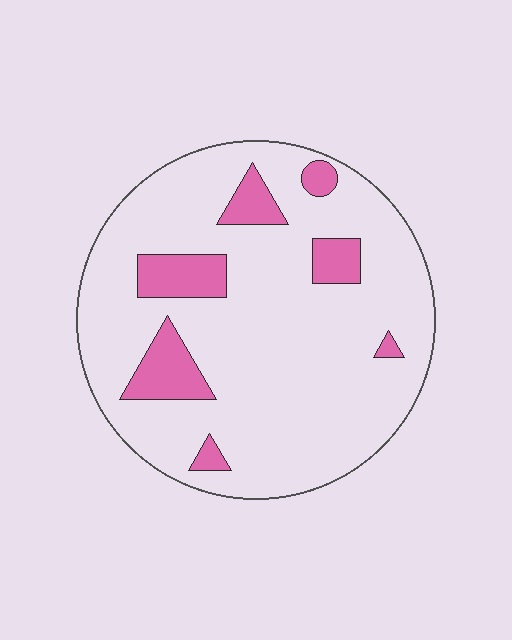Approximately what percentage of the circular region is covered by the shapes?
Approximately 15%.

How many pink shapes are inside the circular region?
7.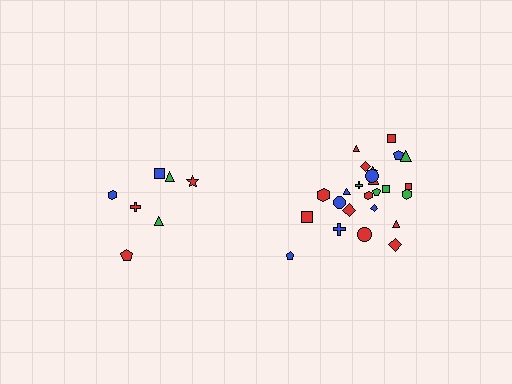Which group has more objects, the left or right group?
The right group.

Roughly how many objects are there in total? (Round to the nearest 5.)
Roughly 30 objects in total.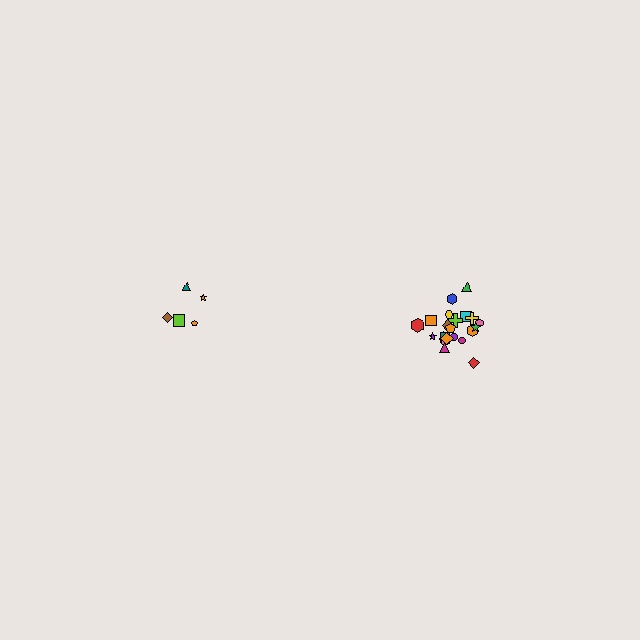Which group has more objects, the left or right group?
The right group.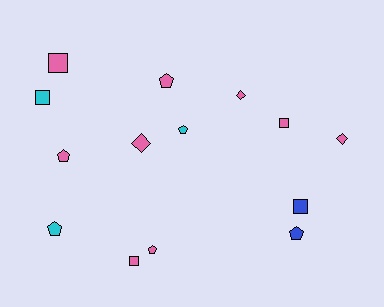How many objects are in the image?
There are 14 objects.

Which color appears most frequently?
Pink, with 9 objects.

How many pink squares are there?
There are 3 pink squares.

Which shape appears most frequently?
Pentagon, with 6 objects.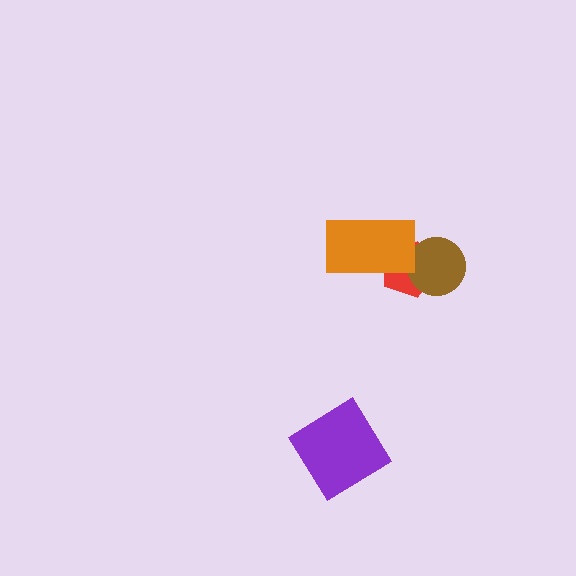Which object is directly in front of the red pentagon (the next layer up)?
The brown circle is directly in front of the red pentagon.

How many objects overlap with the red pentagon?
2 objects overlap with the red pentagon.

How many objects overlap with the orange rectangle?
1 object overlaps with the orange rectangle.